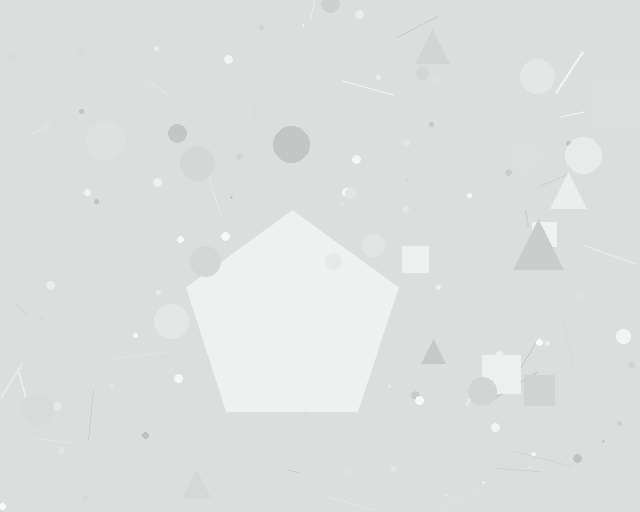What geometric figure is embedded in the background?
A pentagon is embedded in the background.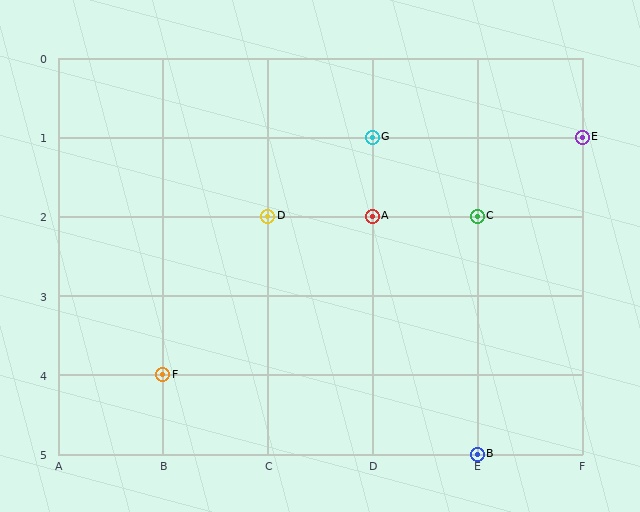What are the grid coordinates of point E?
Point E is at grid coordinates (F, 1).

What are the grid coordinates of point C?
Point C is at grid coordinates (E, 2).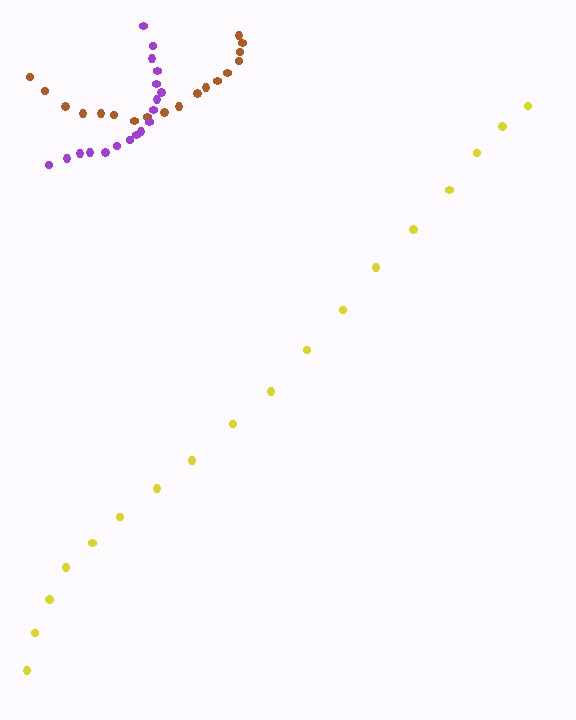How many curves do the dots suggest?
There are 3 distinct paths.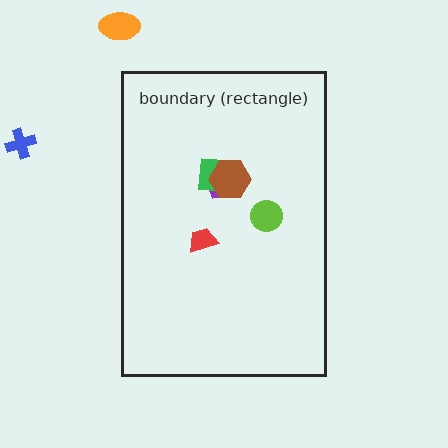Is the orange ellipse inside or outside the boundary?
Outside.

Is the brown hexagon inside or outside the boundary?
Inside.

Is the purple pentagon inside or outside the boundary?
Inside.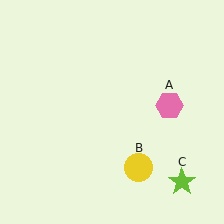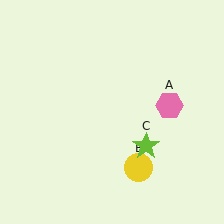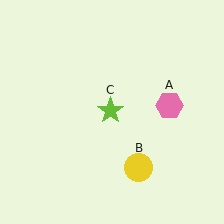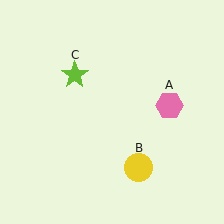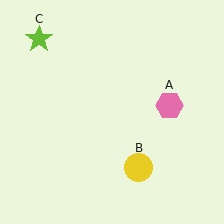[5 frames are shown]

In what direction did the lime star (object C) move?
The lime star (object C) moved up and to the left.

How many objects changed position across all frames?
1 object changed position: lime star (object C).